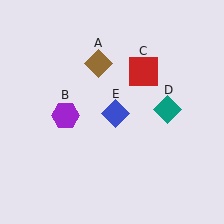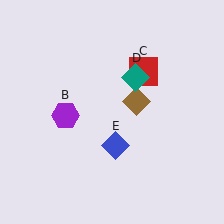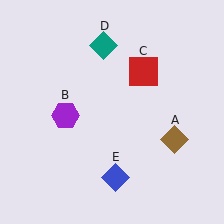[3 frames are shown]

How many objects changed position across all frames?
3 objects changed position: brown diamond (object A), teal diamond (object D), blue diamond (object E).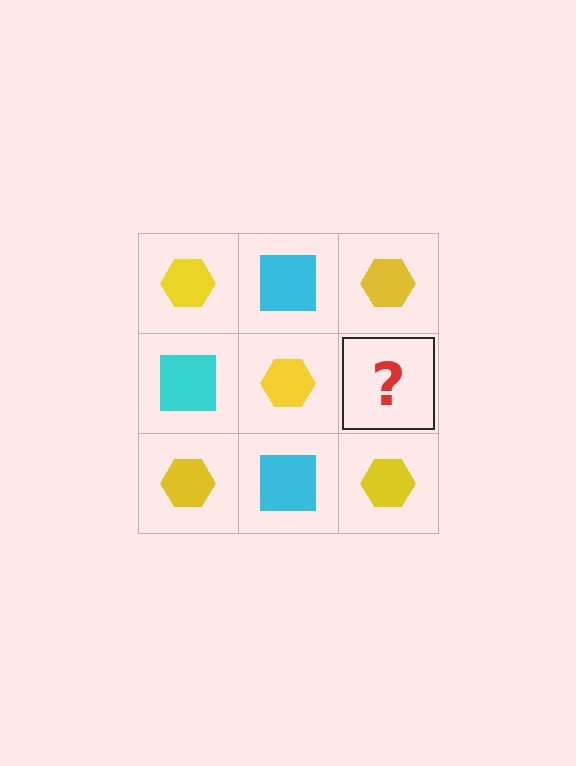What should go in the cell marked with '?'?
The missing cell should contain a cyan square.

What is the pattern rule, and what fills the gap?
The rule is that it alternates yellow hexagon and cyan square in a checkerboard pattern. The gap should be filled with a cyan square.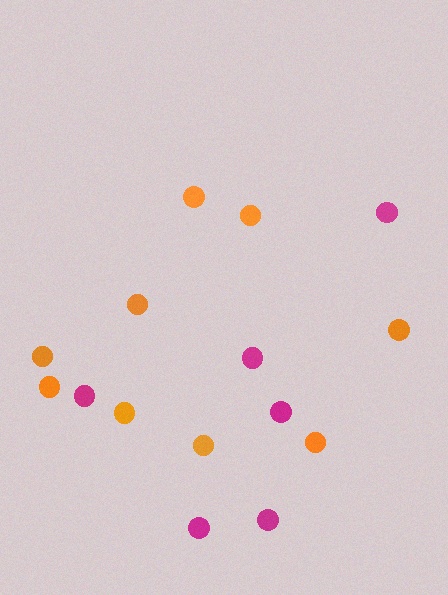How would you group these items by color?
There are 2 groups: one group of orange circles (9) and one group of magenta circles (6).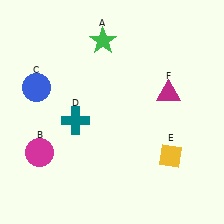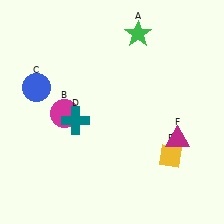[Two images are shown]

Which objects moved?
The objects that moved are: the green star (A), the magenta circle (B), the magenta triangle (F).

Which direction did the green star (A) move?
The green star (A) moved right.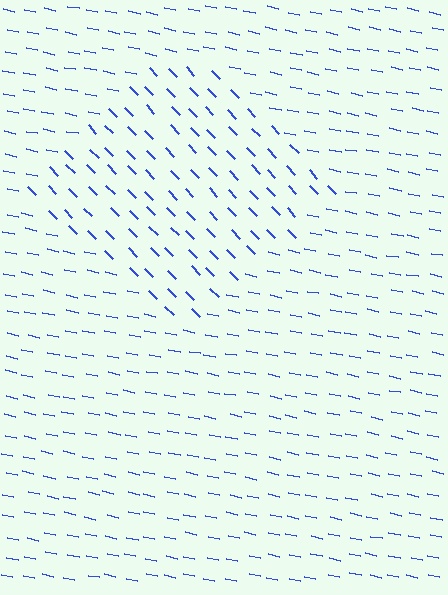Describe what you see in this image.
The image is filled with small blue line segments. A diamond region in the image has lines oriented differently from the surrounding lines, creating a visible texture boundary.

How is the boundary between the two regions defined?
The boundary is defined purely by a change in line orientation (approximately 34 degrees difference). All lines are the same color and thickness.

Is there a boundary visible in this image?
Yes, there is a texture boundary formed by a change in line orientation.